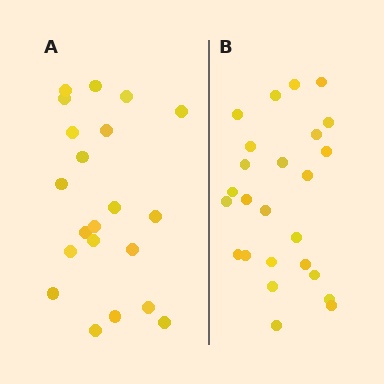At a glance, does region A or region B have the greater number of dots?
Region B (the right region) has more dots.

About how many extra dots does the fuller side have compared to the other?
Region B has about 4 more dots than region A.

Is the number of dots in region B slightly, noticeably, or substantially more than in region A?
Region B has only slightly more — the two regions are fairly close. The ratio is roughly 1.2 to 1.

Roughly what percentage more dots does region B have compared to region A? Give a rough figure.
About 20% more.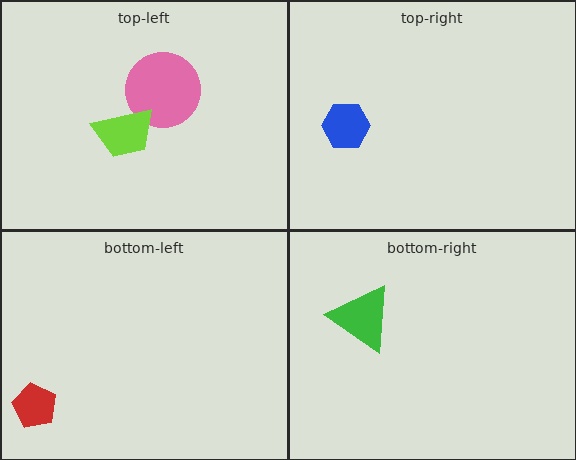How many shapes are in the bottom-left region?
1.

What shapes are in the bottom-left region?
The red pentagon.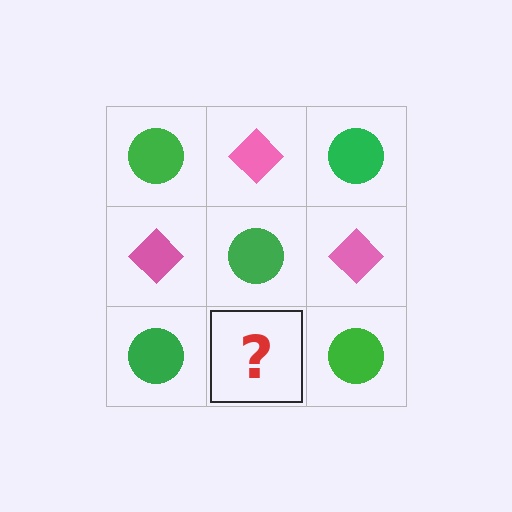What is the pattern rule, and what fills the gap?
The rule is that it alternates green circle and pink diamond in a checkerboard pattern. The gap should be filled with a pink diamond.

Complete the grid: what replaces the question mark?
The question mark should be replaced with a pink diamond.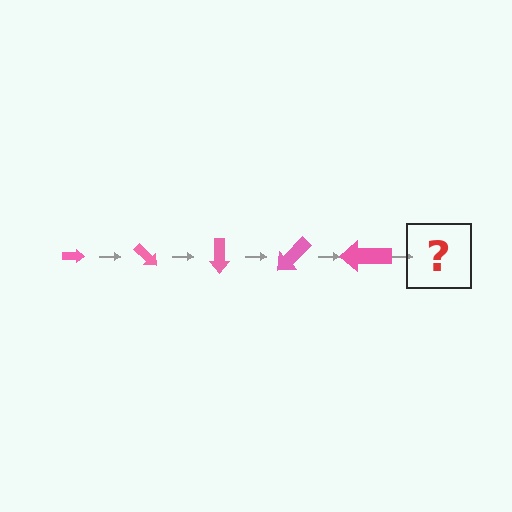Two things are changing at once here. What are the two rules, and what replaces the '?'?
The two rules are that the arrow grows larger each step and it rotates 45 degrees each step. The '?' should be an arrow, larger than the previous one and rotated 225 degrees from the start.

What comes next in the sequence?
The next element should be an arrow, larger than the previous one and rotated 225 degrees from the start.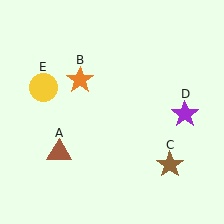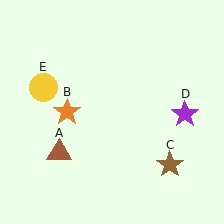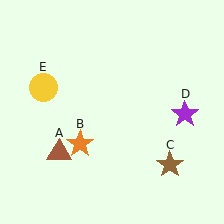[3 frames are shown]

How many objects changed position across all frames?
1 object changed position: orange star (object B).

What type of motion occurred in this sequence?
The orange star (object B) rotated counterclockwise around the center of the scene.